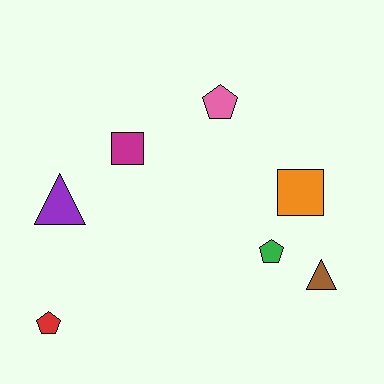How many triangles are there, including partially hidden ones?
There are 2 triangles.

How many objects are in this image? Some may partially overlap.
There are 7 objects.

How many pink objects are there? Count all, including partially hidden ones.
There is 1 pink object.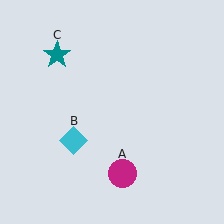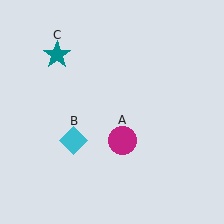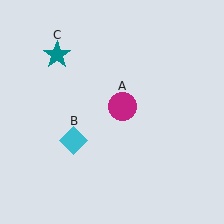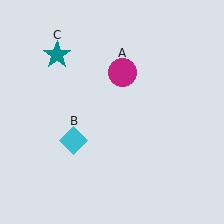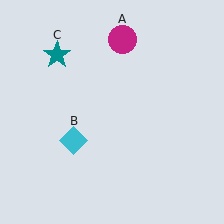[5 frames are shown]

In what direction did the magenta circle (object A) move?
The magenta circle (object A) moved up.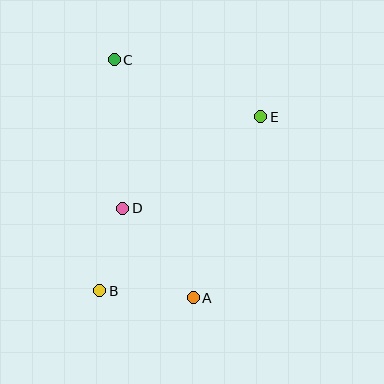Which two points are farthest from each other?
Points A and C are farthest from each other.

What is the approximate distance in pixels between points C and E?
The distance between C and E is approximately 157 pixels.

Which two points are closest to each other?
Points B and D are closest to each other.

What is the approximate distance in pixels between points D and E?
The distance between D and E is approximately 166 pixels.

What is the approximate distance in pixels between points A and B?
The distance between A and B is approximately 94 pixels.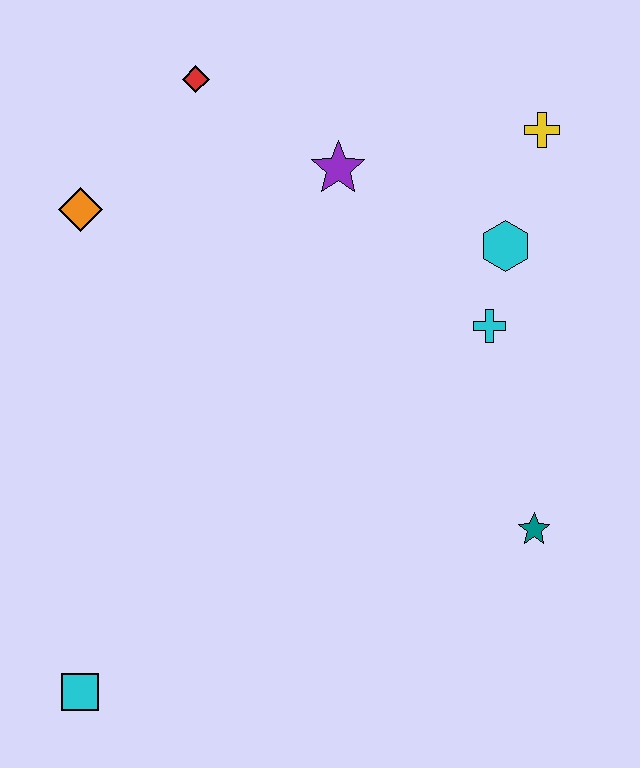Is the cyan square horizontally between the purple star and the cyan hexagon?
No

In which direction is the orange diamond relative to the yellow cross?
The orange diamond is to the left of the yellow cross.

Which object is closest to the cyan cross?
The cyan hexagon is closest to the cyan cross.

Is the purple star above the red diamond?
No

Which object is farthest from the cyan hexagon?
The cyan square is farthest from the cyan hexagon.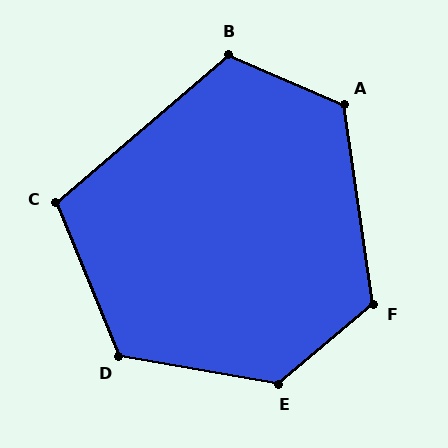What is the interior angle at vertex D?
Approximately 122 degrees (obtuse).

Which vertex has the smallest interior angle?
C, at approximately 109 degrees.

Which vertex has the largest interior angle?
E, at approximately 130 degrees.